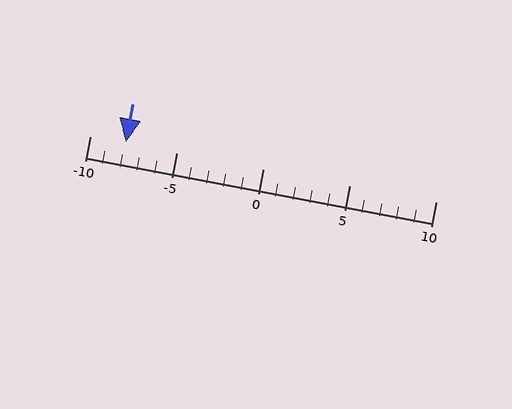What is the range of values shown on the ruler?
The ruler shows values from -10 to 10.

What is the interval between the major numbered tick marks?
The major tick marks are spaced 5 units apart.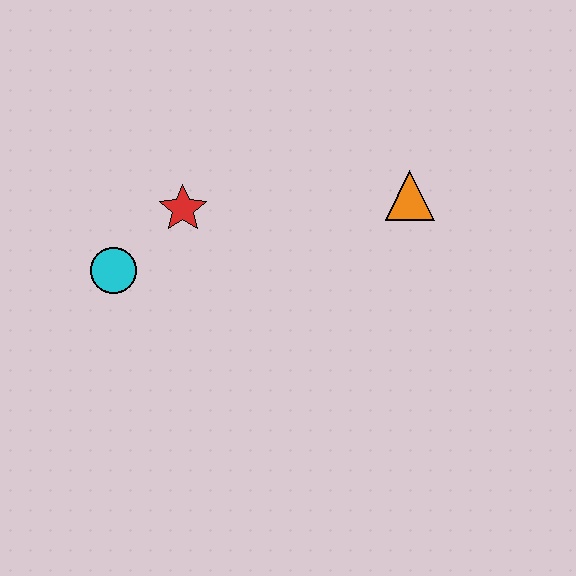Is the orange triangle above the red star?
Yes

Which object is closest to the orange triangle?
The red star is closest to the orange triangle.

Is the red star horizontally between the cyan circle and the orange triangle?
Yes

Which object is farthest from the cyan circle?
The orange triangle is farthest from the cyan circle.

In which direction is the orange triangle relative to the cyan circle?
The orange triangle is to the right of the cyan circle.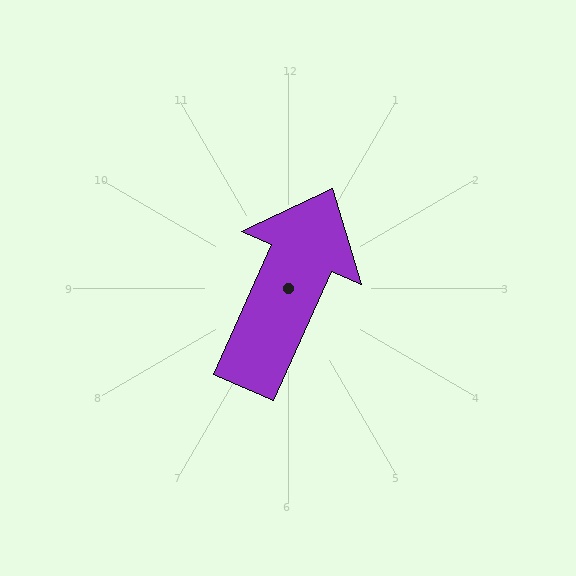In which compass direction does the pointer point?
Northeast.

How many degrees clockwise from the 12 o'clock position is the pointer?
Approximately 24 degrees.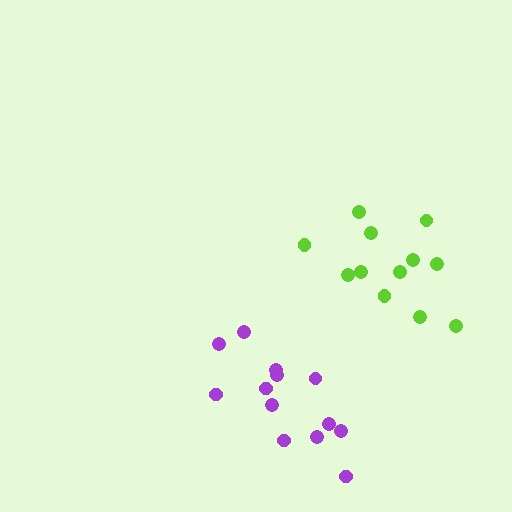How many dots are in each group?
Group 1: 12 dots, Group 2: 13 dots (25 total).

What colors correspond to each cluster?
The clusters are colored: lime, purple.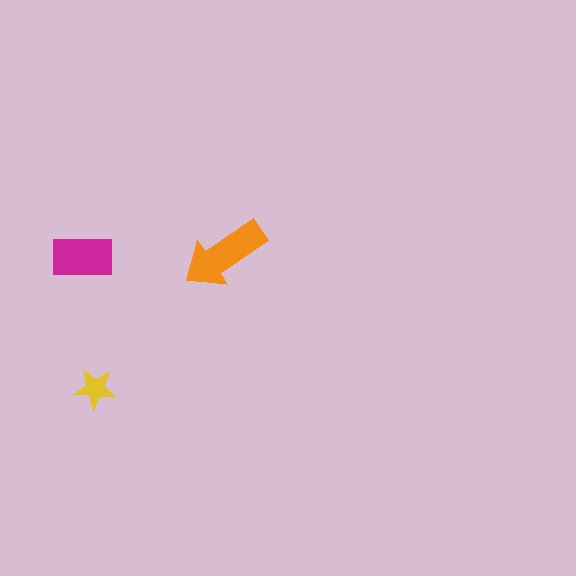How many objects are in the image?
There are 3 objects in the image.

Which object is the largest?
The orange arrow.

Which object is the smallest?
The yellow star.